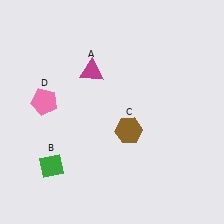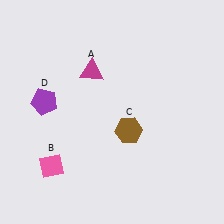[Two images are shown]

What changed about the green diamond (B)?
In Image 1, B is green. In Image 2, it changed to pink.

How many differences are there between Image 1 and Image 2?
There are 2 differences between the two images.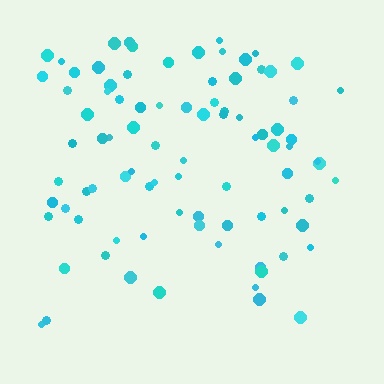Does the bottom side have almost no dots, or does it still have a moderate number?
Still a moderate number, just noticeably fewer than the top.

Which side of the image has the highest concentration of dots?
The top.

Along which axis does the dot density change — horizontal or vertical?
Vertical.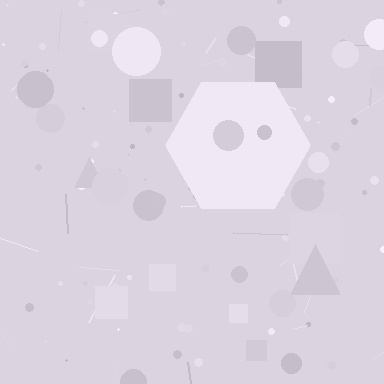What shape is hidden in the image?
A hexagon is hidden in the image.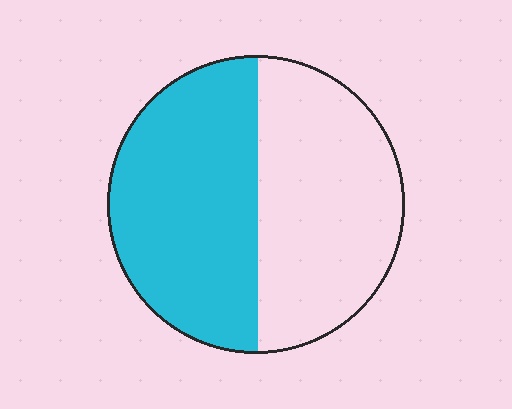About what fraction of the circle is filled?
About one half (1/2).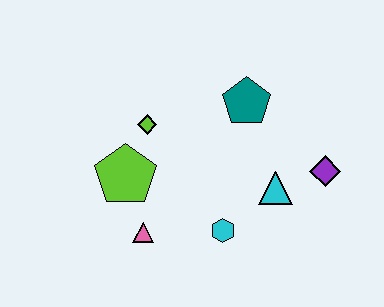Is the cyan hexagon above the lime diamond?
No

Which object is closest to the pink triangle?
The lime pentagon is closest to the pink triangle.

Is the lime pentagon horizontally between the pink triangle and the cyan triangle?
No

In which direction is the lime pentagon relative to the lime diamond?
The lime pentagon is below the lime diamond.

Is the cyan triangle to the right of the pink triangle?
Yes